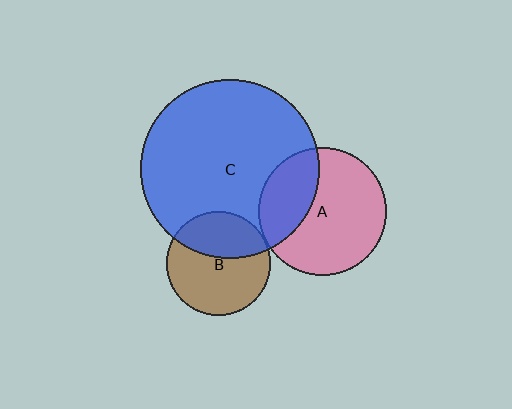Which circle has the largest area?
Circle C (blue).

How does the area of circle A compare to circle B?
Approximately 1.5 times.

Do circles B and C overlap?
Yes.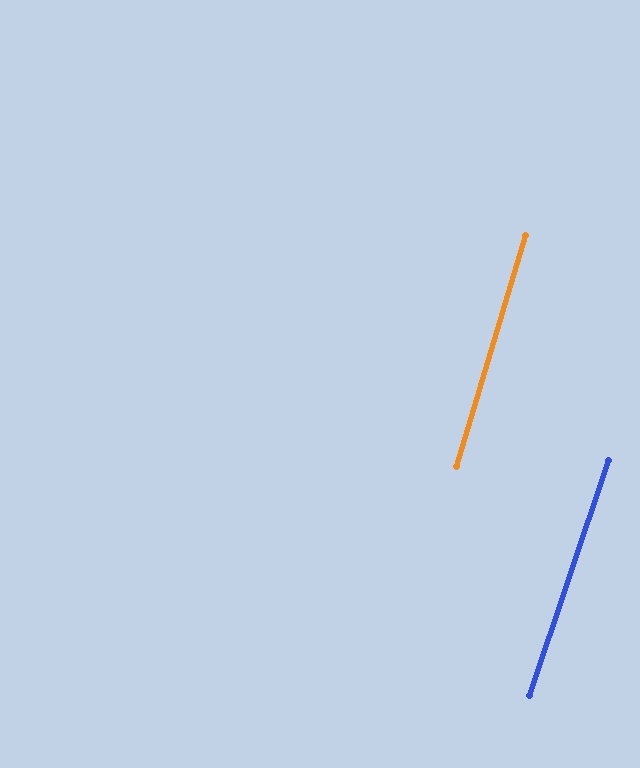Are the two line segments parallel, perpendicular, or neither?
Parallel — their directions differ by only 1.8°.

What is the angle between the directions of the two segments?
Approximately 2 degrees.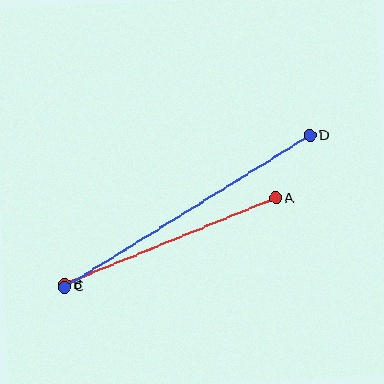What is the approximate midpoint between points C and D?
The midpoint is at approximately (187, 211) pixels.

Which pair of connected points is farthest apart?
Points C and D are farthest apart.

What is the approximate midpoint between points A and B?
The midpoint is at approximately (170, 241) pixels.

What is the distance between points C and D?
The distance is approximately 288 pixels.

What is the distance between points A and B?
The distance is approximately 228 pixels.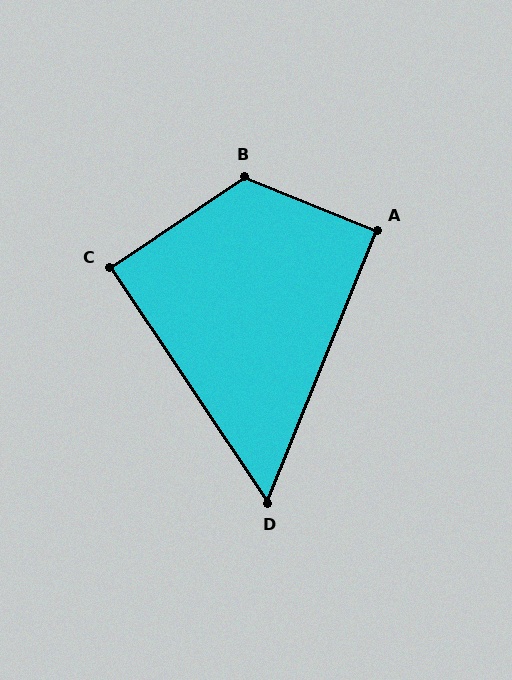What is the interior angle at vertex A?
Approximately 90 degrees (approximately right).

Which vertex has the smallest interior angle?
D, at approximately 56 degrees.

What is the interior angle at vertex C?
Approximately 90 degrees (approximately right).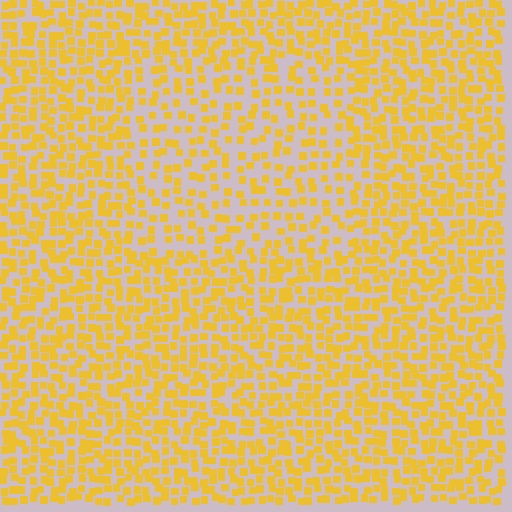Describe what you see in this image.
The image contains small yellow elements arranged at two different densities. A rectangle-shaped region is visible where the elements are less densely packed than the surrounding area.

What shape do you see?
I see a rectangle.